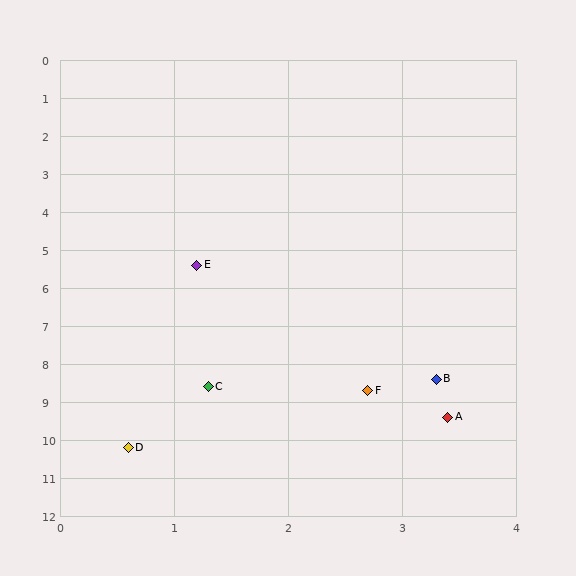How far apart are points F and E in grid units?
Points F and E are about 3.6 grid units apart.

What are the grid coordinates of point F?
Point F is at approximately (2.7, 8.7).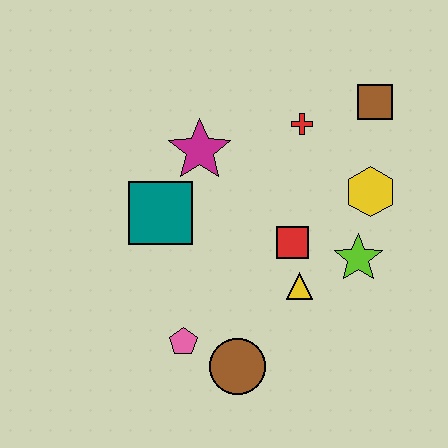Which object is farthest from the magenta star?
The brown circle is farthest from the magenta star.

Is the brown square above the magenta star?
Yes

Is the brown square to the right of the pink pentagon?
Yes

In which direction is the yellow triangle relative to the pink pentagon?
The yellow triangle is to the right of the pink pentagon.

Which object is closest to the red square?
The yellow triangle is closest to the red square.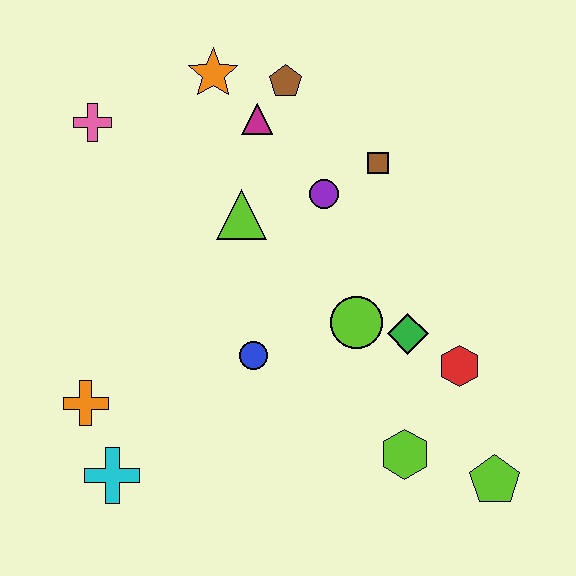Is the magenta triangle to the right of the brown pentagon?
No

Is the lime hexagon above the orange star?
No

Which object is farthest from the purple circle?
The cyan cross is farthest from the purple circle.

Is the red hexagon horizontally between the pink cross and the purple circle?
No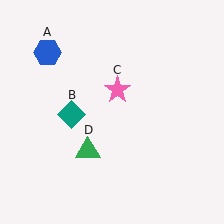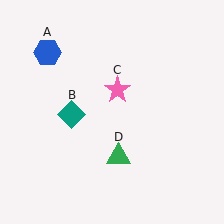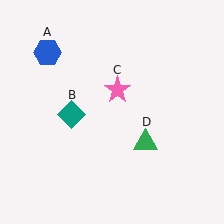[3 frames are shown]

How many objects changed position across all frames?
1 object changed position: green triangle (object D).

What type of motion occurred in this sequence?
The green triangle (object D) rotated counterclockwise around the center of the scene.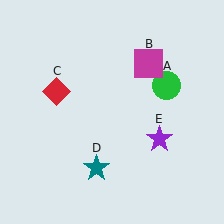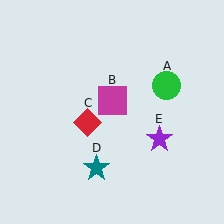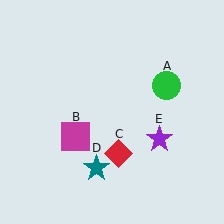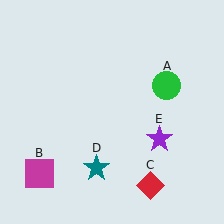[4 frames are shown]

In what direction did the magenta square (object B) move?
The magenta square (object B) moved down and to the left.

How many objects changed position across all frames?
2 objects changed position: magenta square (object B), red diamond (object C).